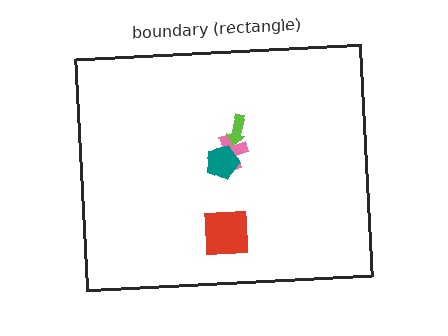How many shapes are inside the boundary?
4 inside, 0 outside.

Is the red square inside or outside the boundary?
Inside.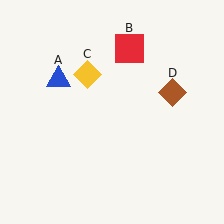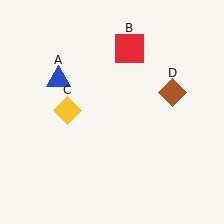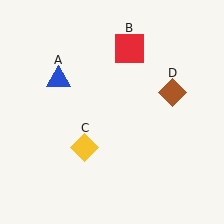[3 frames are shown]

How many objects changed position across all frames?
1 object changed position: yellow diamond (object C).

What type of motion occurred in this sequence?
The yellow diamond (object C) rotated counterclockwise around the center of the scene.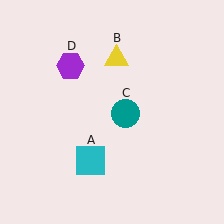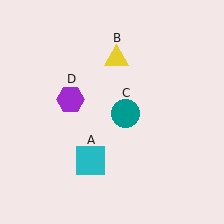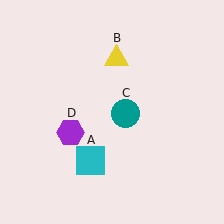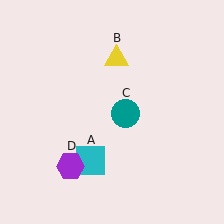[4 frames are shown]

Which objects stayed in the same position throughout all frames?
Cyan square (object A) and yellow triangle (object B) and teal circle (object C) remained stationary.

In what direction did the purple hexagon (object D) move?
The purple hexagon (object D) moved down.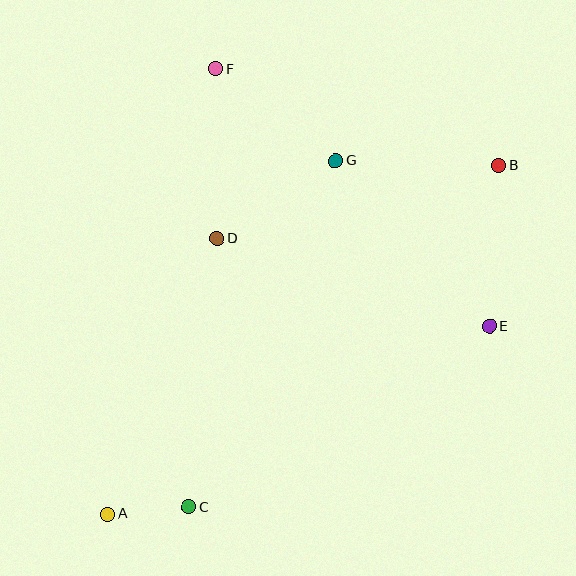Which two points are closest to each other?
Points A and C are closest to each other.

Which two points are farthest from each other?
Points A and B are farthest from each other.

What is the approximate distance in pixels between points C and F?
The distance between C and F is approximately 439 pixels.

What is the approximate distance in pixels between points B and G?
The distance between B and G is approximately 163 pixels.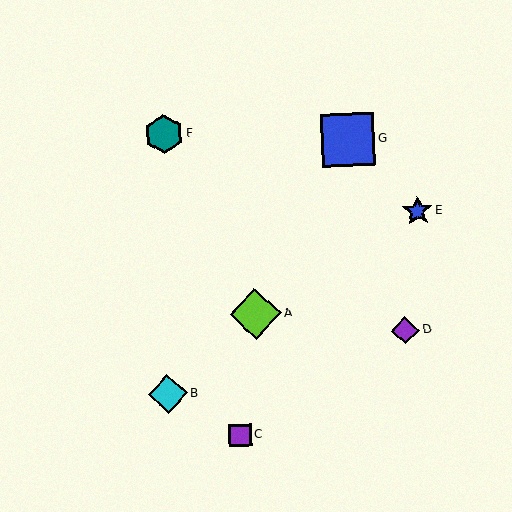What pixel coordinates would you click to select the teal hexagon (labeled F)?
Click at (164, 134) to select the teal hexagon F.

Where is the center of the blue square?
The center of the blue square is at (348, 140).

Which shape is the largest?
The blue square (labeled G) is the largest.